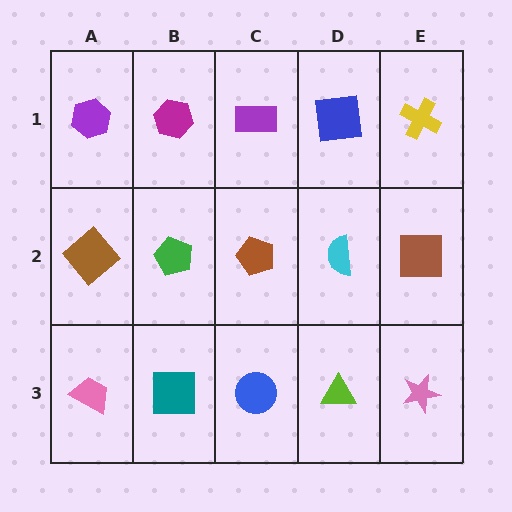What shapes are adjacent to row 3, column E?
A brown square (row 2, column E), a lime triangle (row 3, column D).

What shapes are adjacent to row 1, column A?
A brown diamond (row 2, column A), a magenta hexagon (row 1, column B).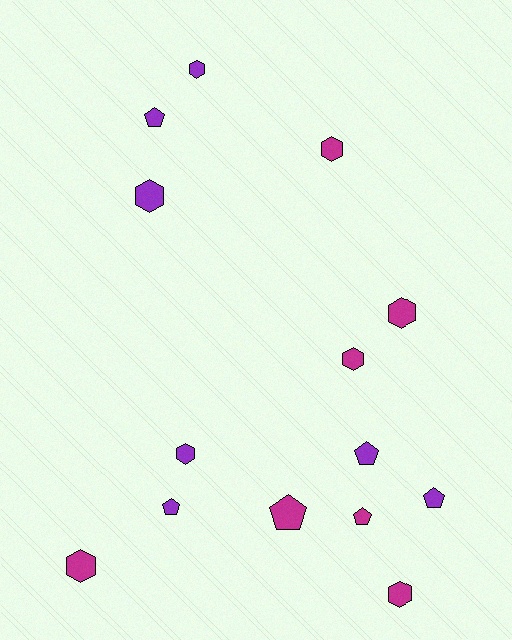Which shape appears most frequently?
Hexagon, with 8 objects.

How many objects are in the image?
There are 14 objects.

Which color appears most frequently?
Purple, with 7 objects.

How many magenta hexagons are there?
There are 5 magenta hexagons.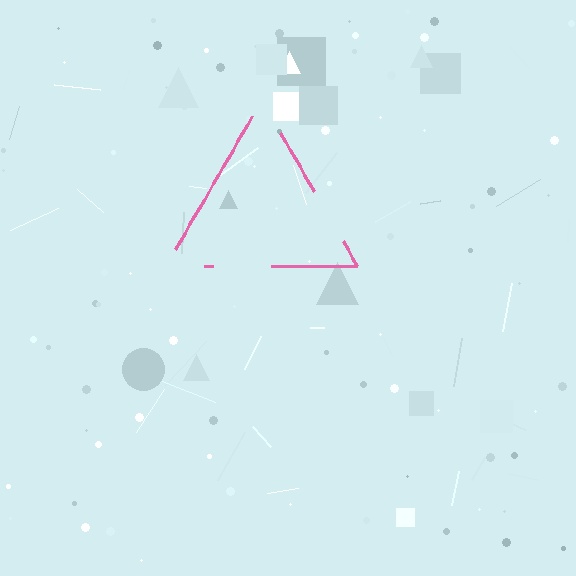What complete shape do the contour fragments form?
The contour fragments form a triangle.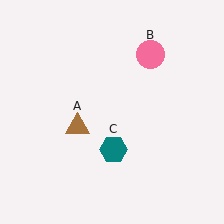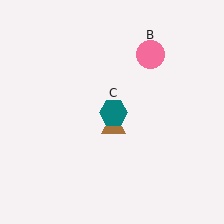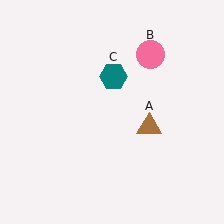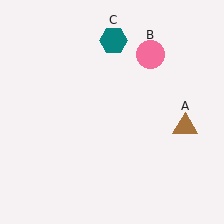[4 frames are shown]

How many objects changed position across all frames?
2 objects changed position: brown triangle (object A), teal hexagon (object C).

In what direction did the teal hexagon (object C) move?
The teal hexagon (object C) moved up.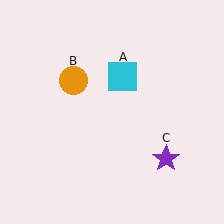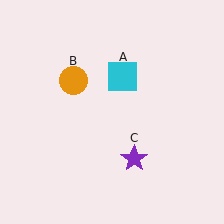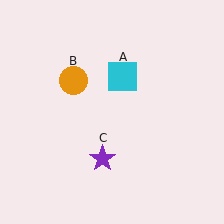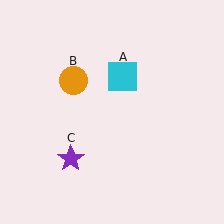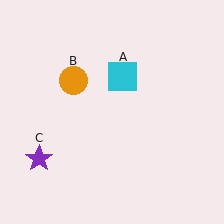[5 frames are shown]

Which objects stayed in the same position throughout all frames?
Cyan square (object A) and orange circle (object B) remained stationary.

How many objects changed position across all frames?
1 object changed position: purple star (object C).